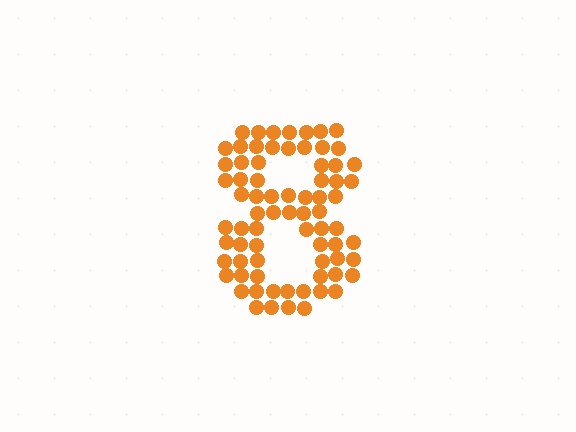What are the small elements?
The small elements are circles.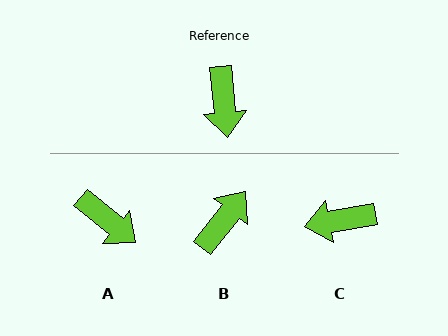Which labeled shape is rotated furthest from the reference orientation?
B, about 136 degrees away.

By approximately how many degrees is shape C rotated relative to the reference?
Approximately 85 degrees clockwise.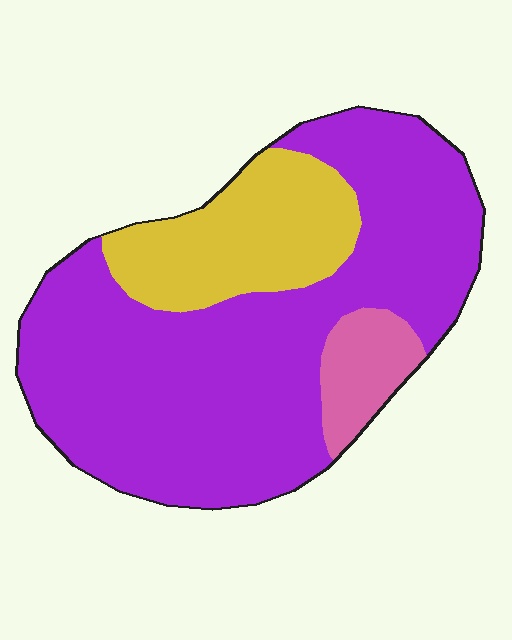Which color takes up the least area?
Pink, at roughly 10%.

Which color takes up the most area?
Purple, at roughly 70%.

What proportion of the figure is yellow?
Yellow takes up about one fifth (1/5) of the figure.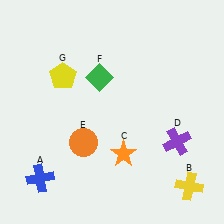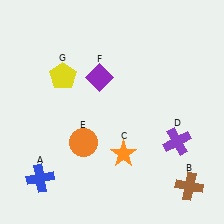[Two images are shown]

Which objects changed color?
B changed from yellow to brown. F changed from green to purple.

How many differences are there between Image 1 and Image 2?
There are 2 differences between the two images.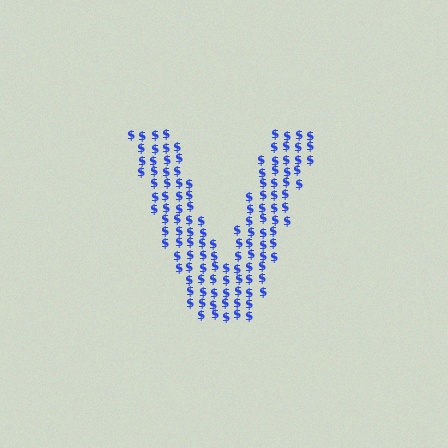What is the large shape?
The large shape is the letter V.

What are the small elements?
The small elements are dollar signs.